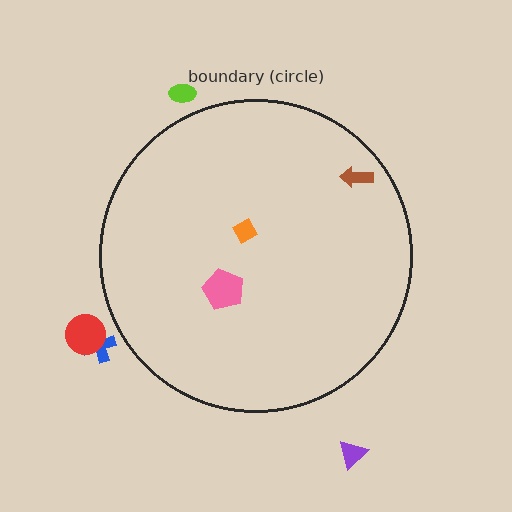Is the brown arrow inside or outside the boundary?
Inside.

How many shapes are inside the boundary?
3 inside, 4 outside.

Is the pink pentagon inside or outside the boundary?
Inside.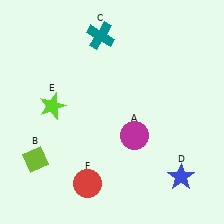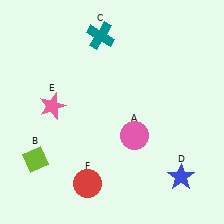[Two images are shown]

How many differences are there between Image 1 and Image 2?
There are 2 differences between the two images.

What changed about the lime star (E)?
In Image 1, E is lime. In Image 2, it changed to pink.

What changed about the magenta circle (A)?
In Image 1, A is magenta. In Image 2, it changed to pink.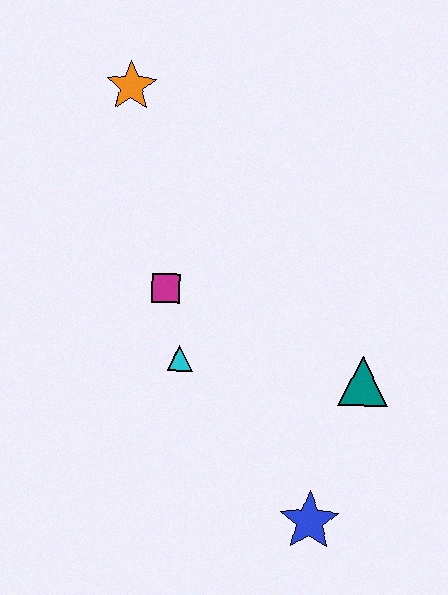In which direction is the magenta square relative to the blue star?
The magenta square is above the blue star.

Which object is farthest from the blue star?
The orange star is farthest from the blue star.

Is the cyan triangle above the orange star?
No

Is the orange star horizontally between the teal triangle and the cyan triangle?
No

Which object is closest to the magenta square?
The cyan triangle is closest to the magenta square.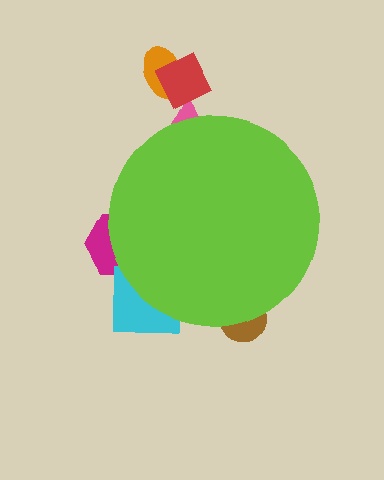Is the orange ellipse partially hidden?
No, the orange ellipse is fully visible.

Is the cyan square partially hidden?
Yes, the cyan square is partially hidden behind the lime circle.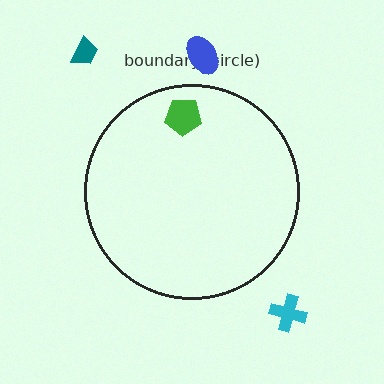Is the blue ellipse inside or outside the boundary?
Outside.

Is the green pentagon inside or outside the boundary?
Inside.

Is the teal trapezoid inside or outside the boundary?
Outside.